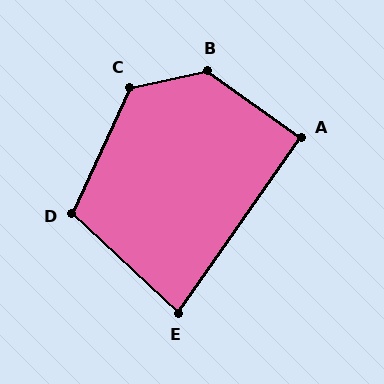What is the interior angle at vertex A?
Approximately 90 degrees (approximately right).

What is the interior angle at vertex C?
Approximately 126 degrees (obtuse).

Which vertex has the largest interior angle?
B, at approximately 133 degrees.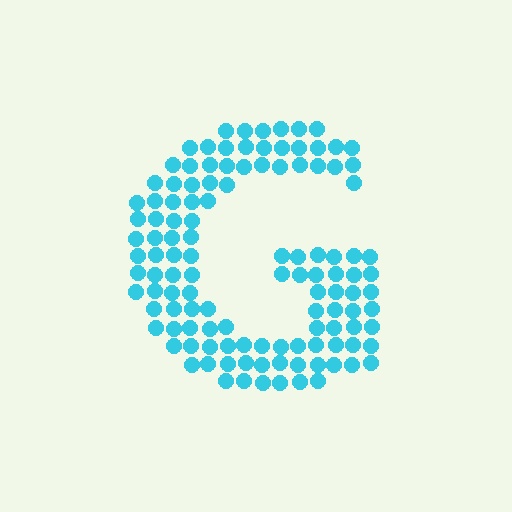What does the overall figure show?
The overall figure shows the letter G.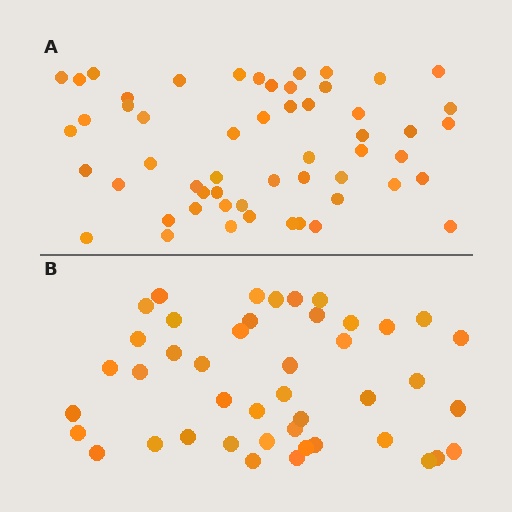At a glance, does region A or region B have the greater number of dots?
Region A (the top region) has more dots.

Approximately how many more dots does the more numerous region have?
Region A has roughly 12 or so more dots than region B.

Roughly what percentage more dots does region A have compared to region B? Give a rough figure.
About 25% more.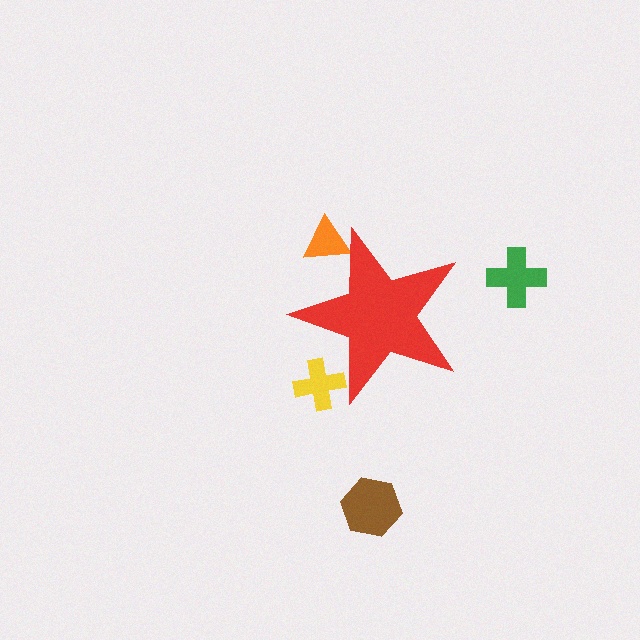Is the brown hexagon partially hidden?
No, the brown hexagon is fully visible.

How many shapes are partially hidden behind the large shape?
2 shapes are partially hidden.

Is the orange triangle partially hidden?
Yes, the orange triangle is partially hidden behind the red star.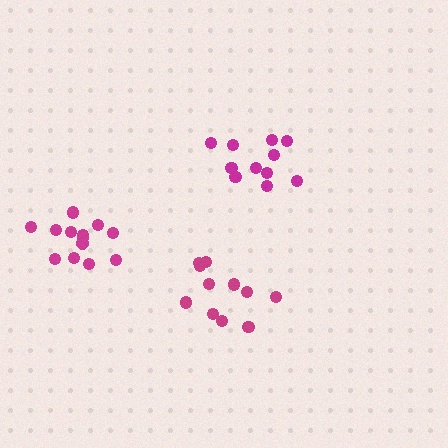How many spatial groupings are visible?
There are 3 spatial groupings.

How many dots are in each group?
Group 1: 11 dots, Group 2: 11 dots, Group 3: 13 dots (35 total).